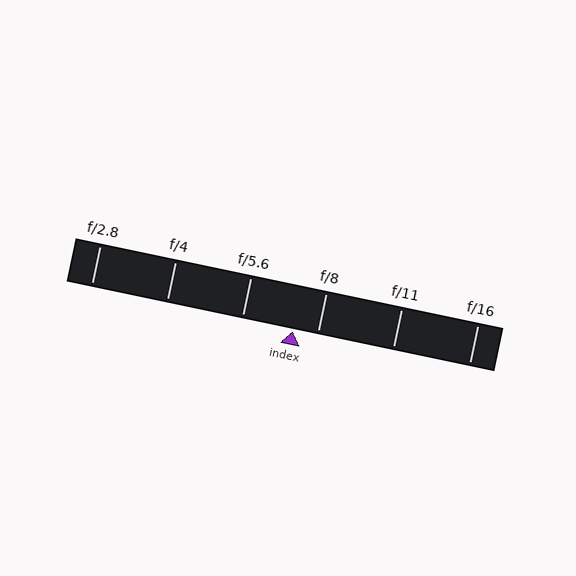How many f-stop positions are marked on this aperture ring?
There are 6 f-stop positions marked.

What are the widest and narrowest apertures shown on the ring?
The widest aperture shown is f/2.8 and the narrowest is f/16.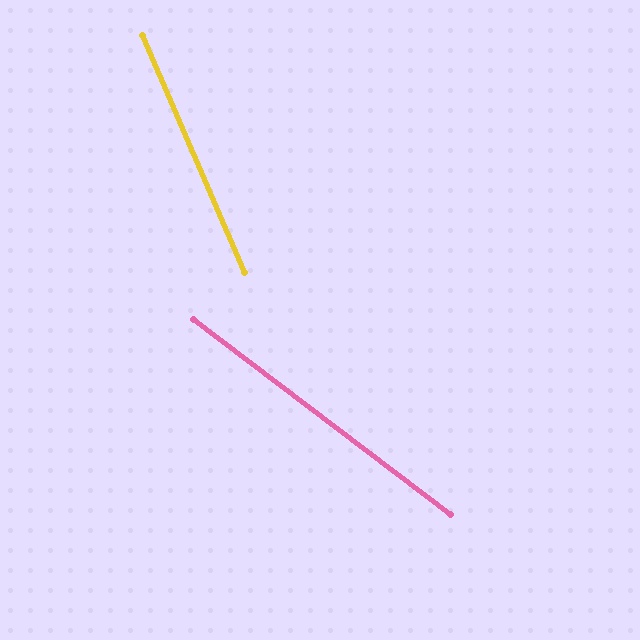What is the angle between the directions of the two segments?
Approximately 29 degrees.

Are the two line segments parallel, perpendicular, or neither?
Neither parallel nor perpendicular — they differ by about 29°.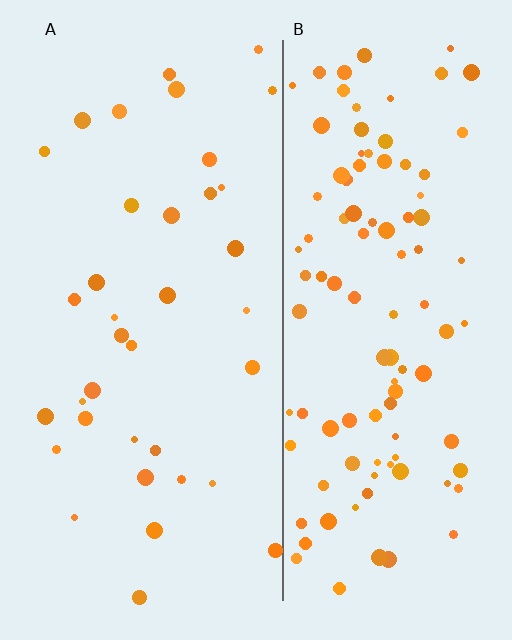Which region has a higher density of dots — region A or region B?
B (the right).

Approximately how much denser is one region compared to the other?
Approximately 3.0× — region B over region A.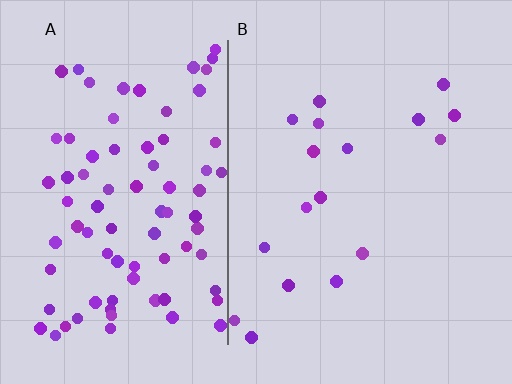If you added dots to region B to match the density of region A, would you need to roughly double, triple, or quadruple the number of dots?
Approximately quadruple.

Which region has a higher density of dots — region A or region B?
A (the left).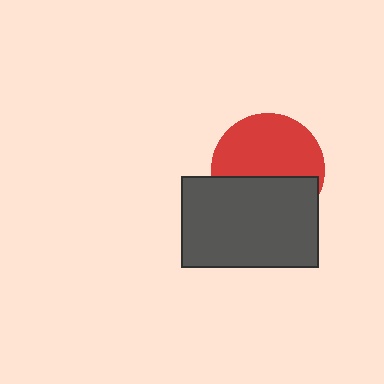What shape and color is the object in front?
The object in front is a dark gray rectangle.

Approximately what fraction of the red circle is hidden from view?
Roughly 43% of the red circle is hidden behind the dark gray rectangle.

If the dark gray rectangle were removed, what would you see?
You would see the complete red circle.